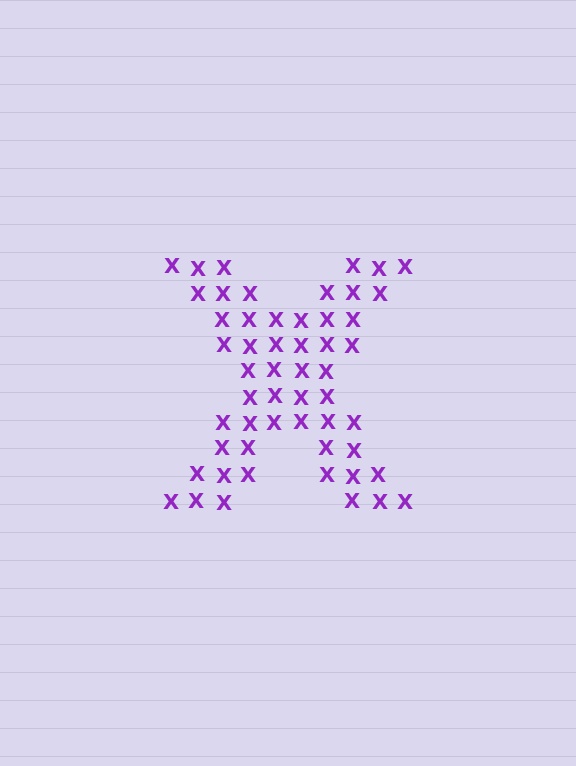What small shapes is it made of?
It is made of small letter X's.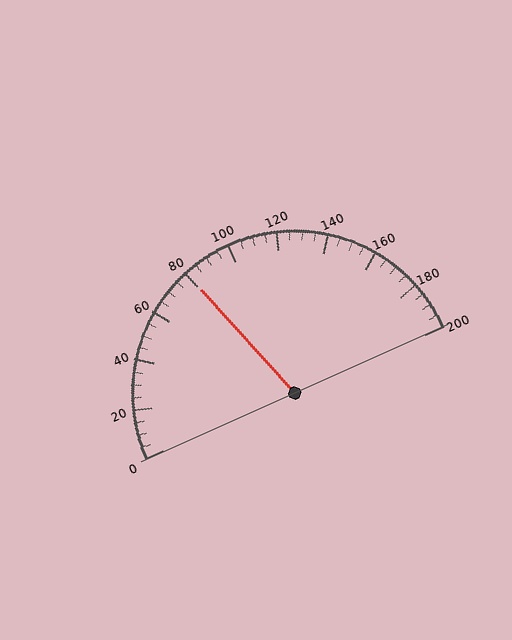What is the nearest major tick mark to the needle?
The nearest major tick mark is 80.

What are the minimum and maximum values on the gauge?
The gauge ranges from 0 to 200.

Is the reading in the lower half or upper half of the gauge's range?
The reading is in the lower half of the range (0 to 200).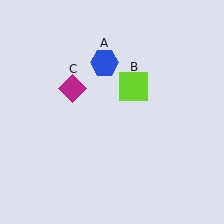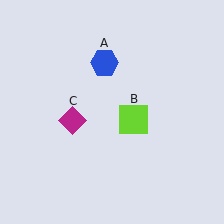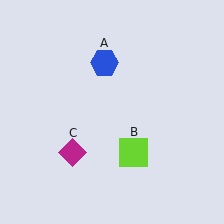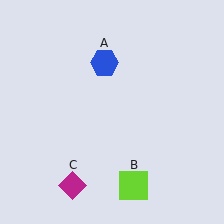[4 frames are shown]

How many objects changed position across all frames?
2 objects changed position: lime square (object B), magenta diamond (object C).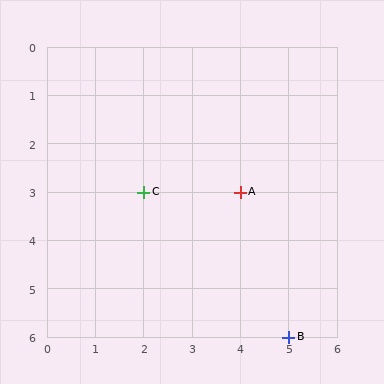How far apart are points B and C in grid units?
Points B and C are 3 columns and 3 rows apart (about 4.2 grid units diagonally).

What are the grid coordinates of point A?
Point A is at grid coordinates (4, 3).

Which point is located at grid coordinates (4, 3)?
Point A is at (4, 3).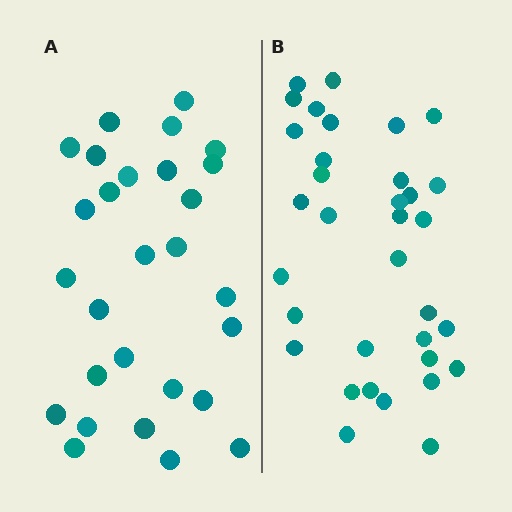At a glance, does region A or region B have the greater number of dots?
Region B (the right region) has more dots.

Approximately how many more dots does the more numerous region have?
Region B has about 6 more dots than region A.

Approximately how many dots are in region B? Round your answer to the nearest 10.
About 30 dots. (The exact count is 34, which rounds to 30.)